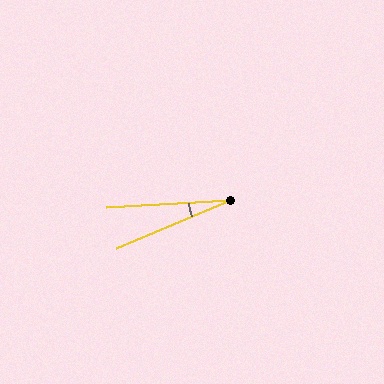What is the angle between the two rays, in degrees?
Approximately 20 degrees.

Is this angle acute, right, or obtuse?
It is acute.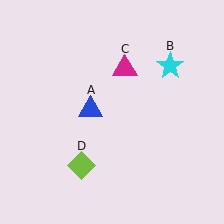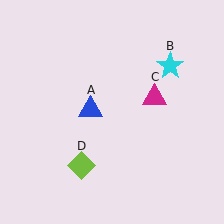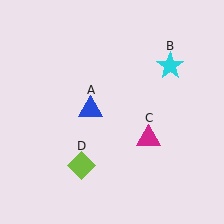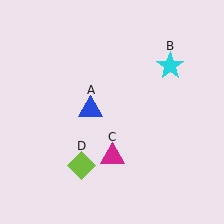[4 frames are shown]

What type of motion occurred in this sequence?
The magenta triangle (object C) rotated clockwise around the center of the scene.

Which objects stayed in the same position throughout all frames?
Blue triangle (object A) and cyan star (object B) and lime diamond (object D) remained stationary.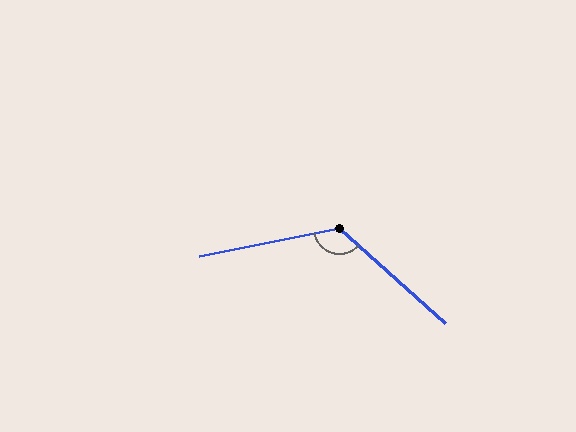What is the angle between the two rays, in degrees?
Approximately 127 degrees.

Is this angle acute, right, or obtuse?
It is obtuse.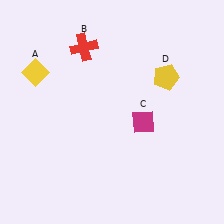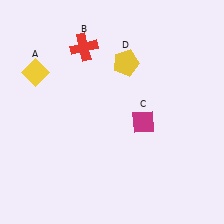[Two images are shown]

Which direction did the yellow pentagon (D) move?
The yellow pentagon (D) moved left.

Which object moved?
The yellow pentagon (D) moved left.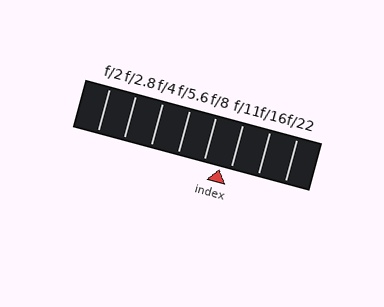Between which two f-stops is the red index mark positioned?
The index mark is between f/8 and f/11.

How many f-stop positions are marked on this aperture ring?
There are 8 f-stop positions marked.